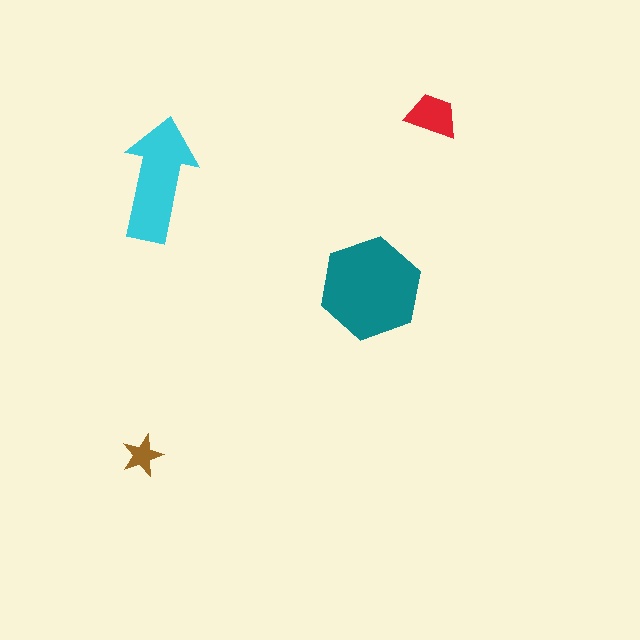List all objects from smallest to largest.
The brown star, the red trapezoid, the cyan arrow, the teal hexagon.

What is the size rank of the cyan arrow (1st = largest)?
2nd.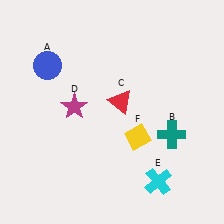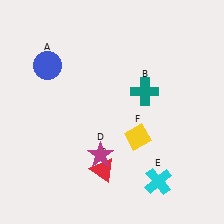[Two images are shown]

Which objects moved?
The objects that moved are: the teal cross (B), the red triangle (C), the magenta star (D).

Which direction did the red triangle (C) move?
The red triangle (C) moved down.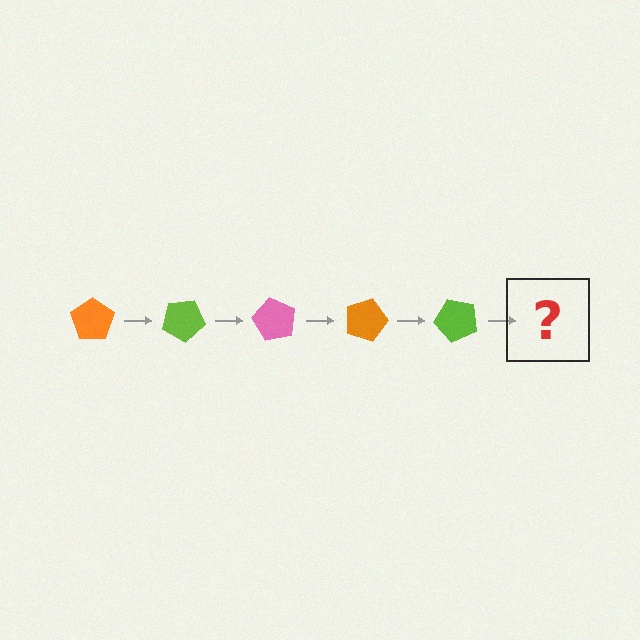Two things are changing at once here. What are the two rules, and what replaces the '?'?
The two rules are that it rotates 30 degrees each step and the color cycles through orange, lime, and pink. The '?' should be a pink pentagon, rotated 150 degrees from the start.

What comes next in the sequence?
The next element should be a pink pentagon, rotated 150 degrees from the start.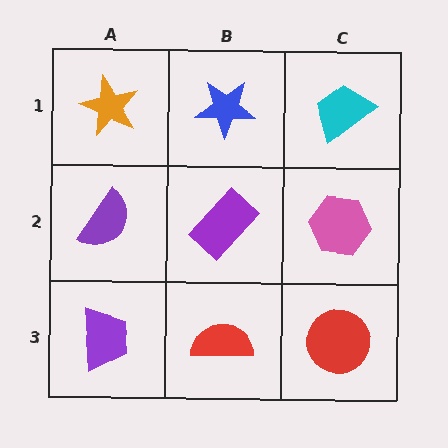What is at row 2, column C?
A pink hexagon.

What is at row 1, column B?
A blue star.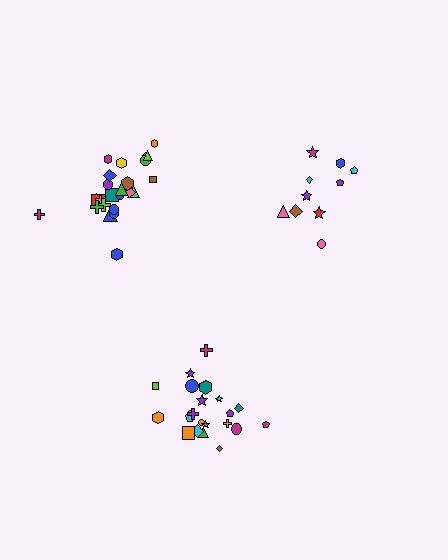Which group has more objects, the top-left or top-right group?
The top-left group.